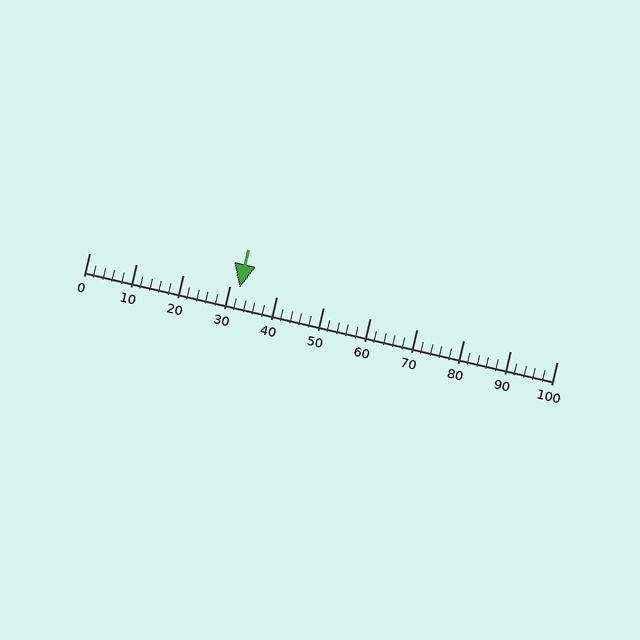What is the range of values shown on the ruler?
The ruler shows values from 0 to 100.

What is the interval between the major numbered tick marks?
The major tick marks are spaced 10 units apart.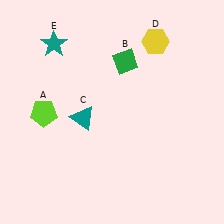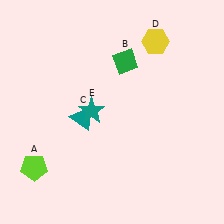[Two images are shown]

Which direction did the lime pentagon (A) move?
The lime pentagon (A) moved down.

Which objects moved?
The objects that moved are: the lime pentagon (A), the teal star (E).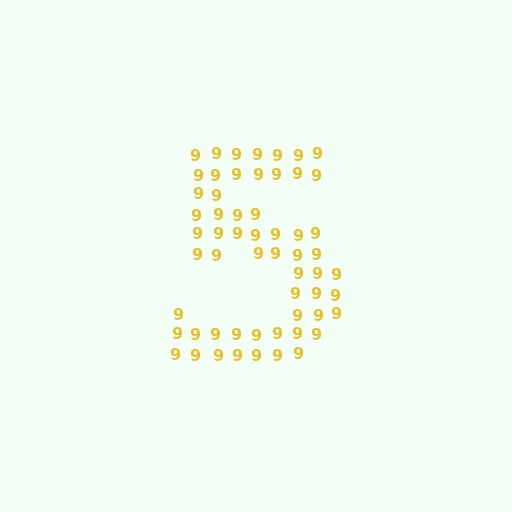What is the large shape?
The large shape is the digit 5.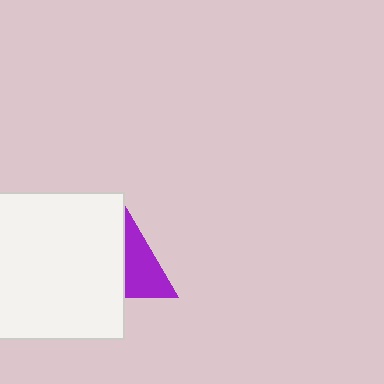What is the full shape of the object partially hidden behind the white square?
The partially hidden object is a purple triangle.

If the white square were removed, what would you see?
You would see the complete purple triangle.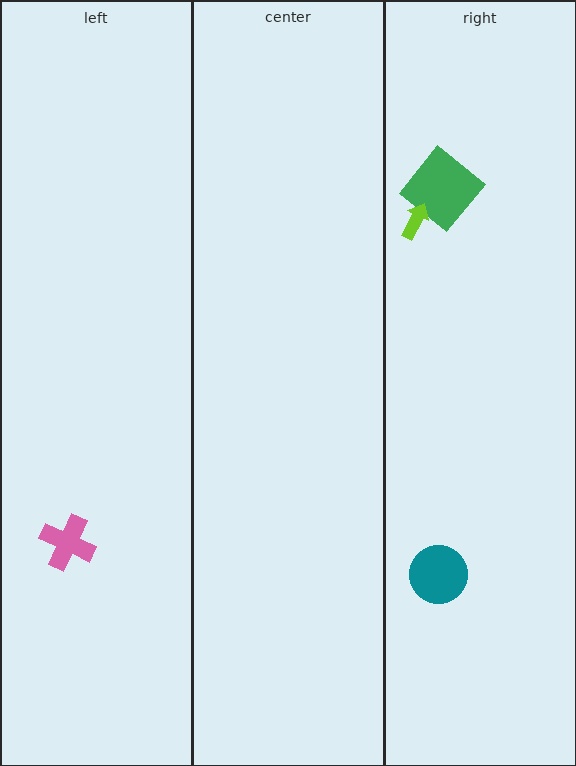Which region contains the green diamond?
The right region.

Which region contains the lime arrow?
The right region.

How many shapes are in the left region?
1.